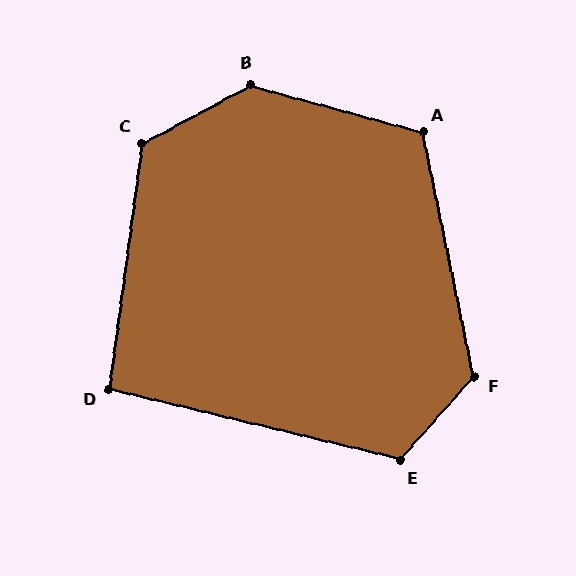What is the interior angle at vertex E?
Approximately 117 degrees (obtuse).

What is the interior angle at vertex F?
Approximately 127 degrees (obtuse).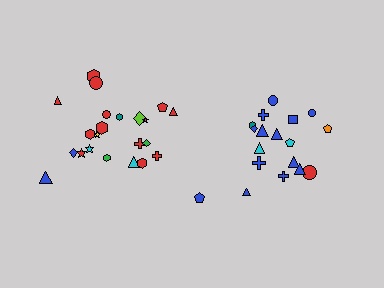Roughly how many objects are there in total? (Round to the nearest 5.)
Roughly 40 objects in total.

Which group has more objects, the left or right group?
The left group.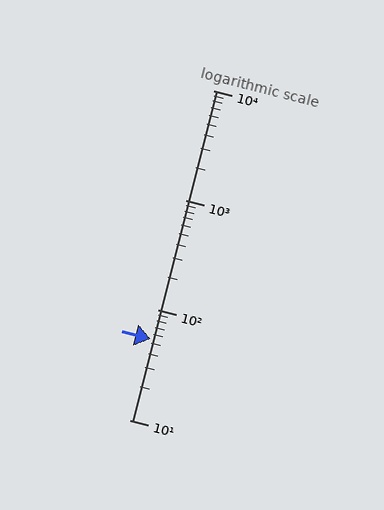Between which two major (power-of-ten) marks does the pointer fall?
The pointer is between 10 and 100.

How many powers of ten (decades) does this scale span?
The scale spans 3 decades, from 10 to 10000.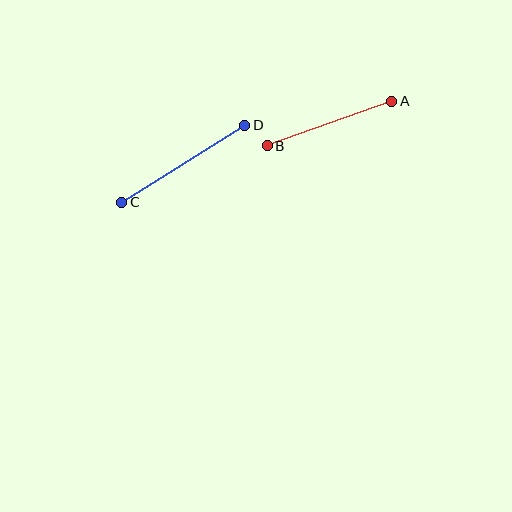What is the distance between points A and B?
The distance is approximately 132 pixels.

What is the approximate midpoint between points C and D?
The midpoint is at approximately (183, 164) pixels.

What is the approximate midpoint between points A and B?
The midpoint is at approximately (329, 123) pixels.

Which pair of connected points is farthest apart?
Points C and D are farthest apart.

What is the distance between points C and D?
The distance is approximately 145 pixels.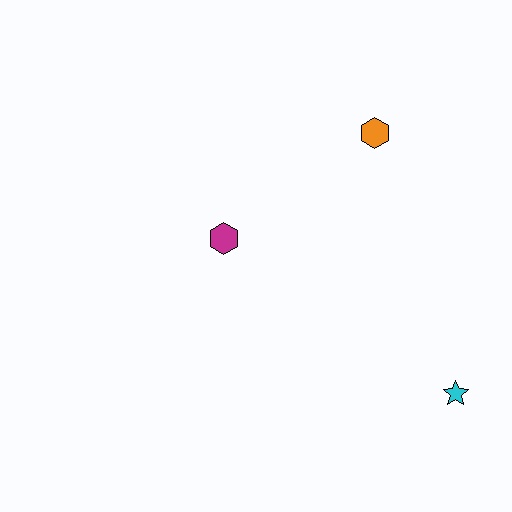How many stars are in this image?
There is 1 star.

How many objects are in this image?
There are 3 objects.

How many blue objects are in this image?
There are no blue objects.